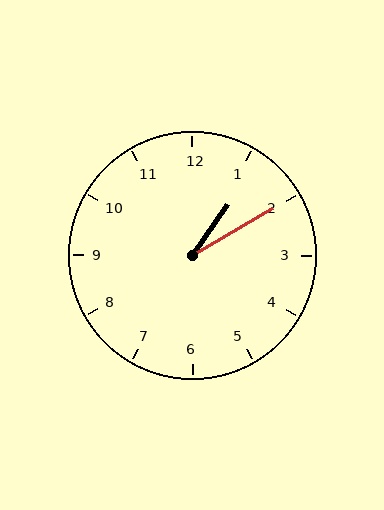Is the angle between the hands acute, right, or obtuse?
It is acute.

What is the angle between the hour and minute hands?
Approximately 25 degrees.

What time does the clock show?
1:10.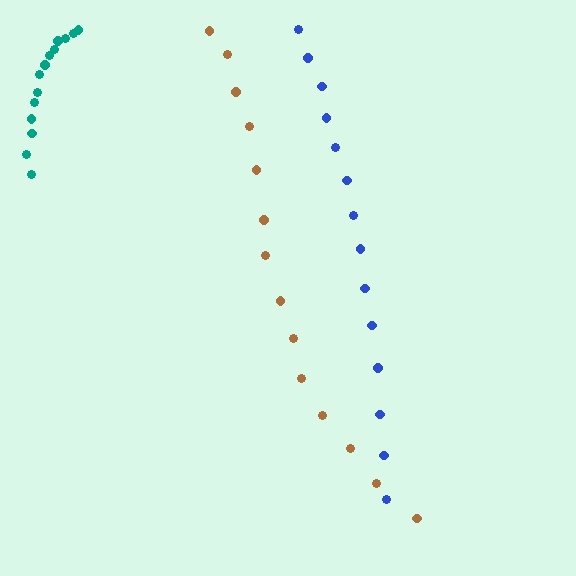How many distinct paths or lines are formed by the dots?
There are 3 distinct paths.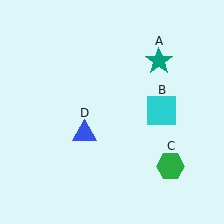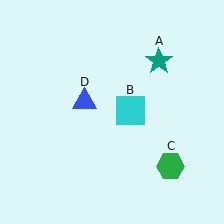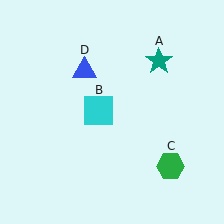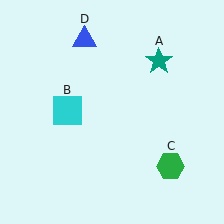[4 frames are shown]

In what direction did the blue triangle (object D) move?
The blue triangle (object D) moved up.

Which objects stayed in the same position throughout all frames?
Teal star (object A) and green hexagon (object C) remained stationary.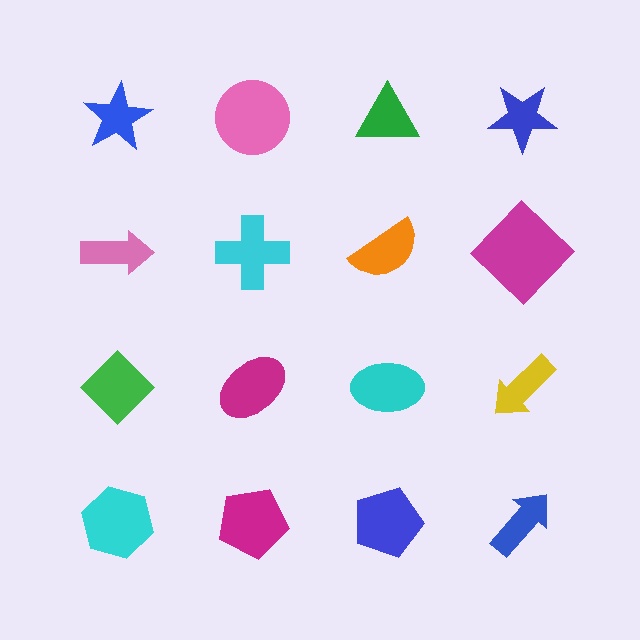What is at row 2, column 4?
A magenta diamond.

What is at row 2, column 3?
An orange semicircle.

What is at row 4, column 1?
A cyan hexagon.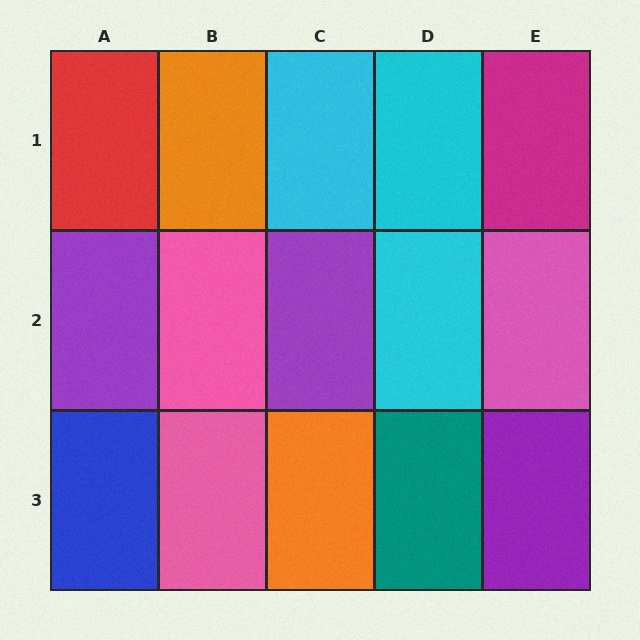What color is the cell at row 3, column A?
Blue.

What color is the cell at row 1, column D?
Cyan.